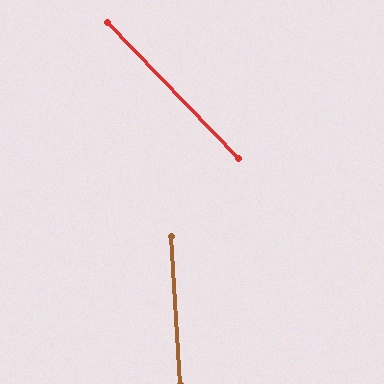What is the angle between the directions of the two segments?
Approximately 41 degrees.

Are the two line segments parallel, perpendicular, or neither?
Neither parallel nor perpendicular — they differ by about 41°.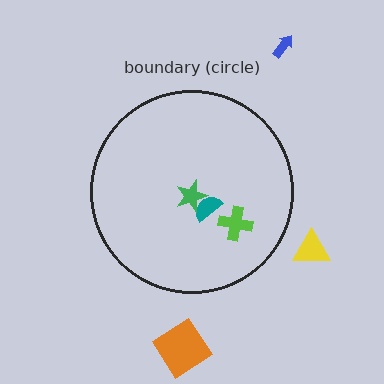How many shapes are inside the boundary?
3 inside, 3 outside.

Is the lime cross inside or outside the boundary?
Inside.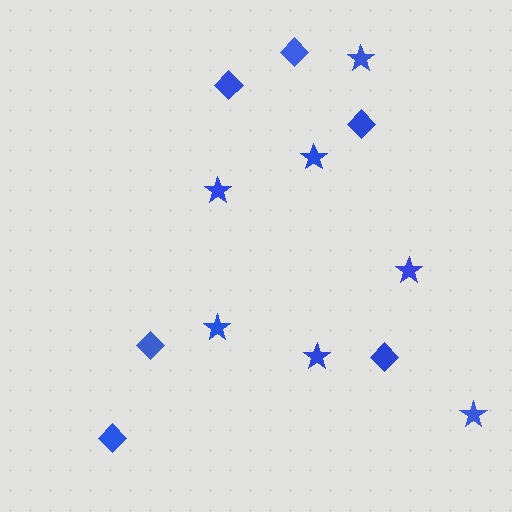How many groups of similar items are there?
There are 2 groups: one group of diamonds (6) and one group of stars (7).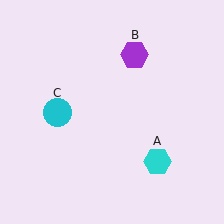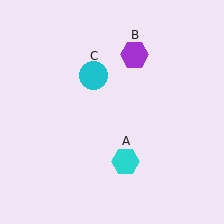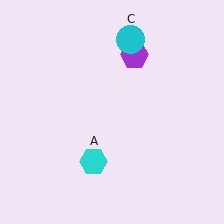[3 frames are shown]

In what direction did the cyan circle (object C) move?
The cyan circle (object C) moved up and to the right.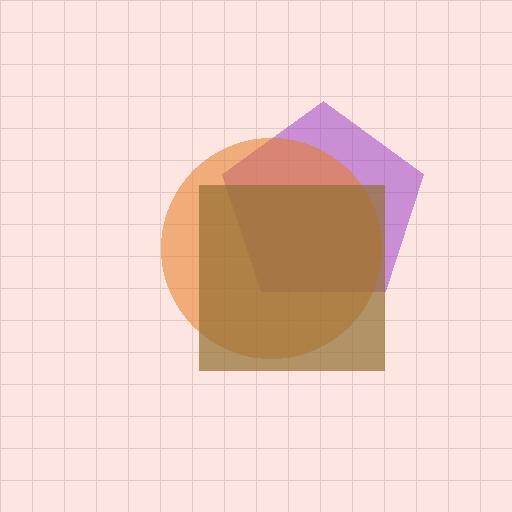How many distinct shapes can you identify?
There are 3 distinct shapes: a purple pentagon, an orange circle, a brown square.